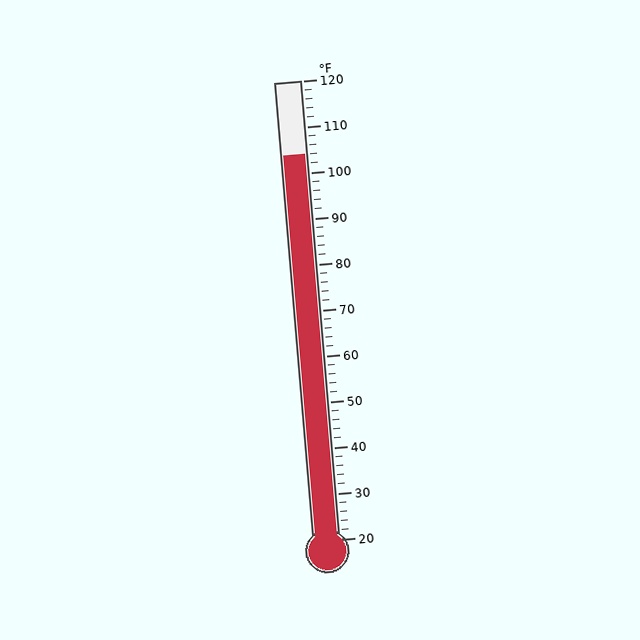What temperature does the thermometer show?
The thermometer shows approximately 104°F.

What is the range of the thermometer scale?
The thermometer scale ranges from 20°F to 120°F.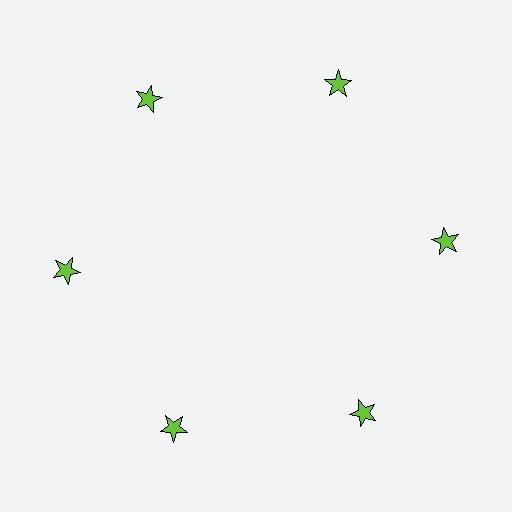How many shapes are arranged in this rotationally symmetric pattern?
There are 6 shapes, arranged in 6 groups of 1.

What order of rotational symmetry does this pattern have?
This pattern has 6-fold rotational symmetry.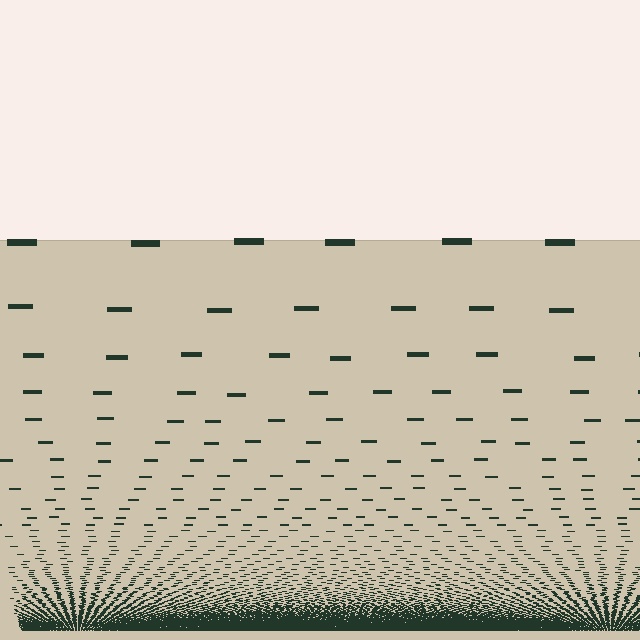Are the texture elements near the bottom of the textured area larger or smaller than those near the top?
Smaller. The gradient is inverted — elements near the bottom are smaller and denser.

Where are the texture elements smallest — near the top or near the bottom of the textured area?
Near the bottom.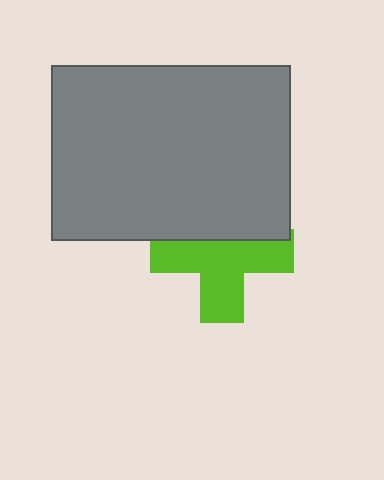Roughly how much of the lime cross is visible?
About half of it is visible (roughly 63%).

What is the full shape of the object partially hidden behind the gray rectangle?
The partially hidden object is a lime cross.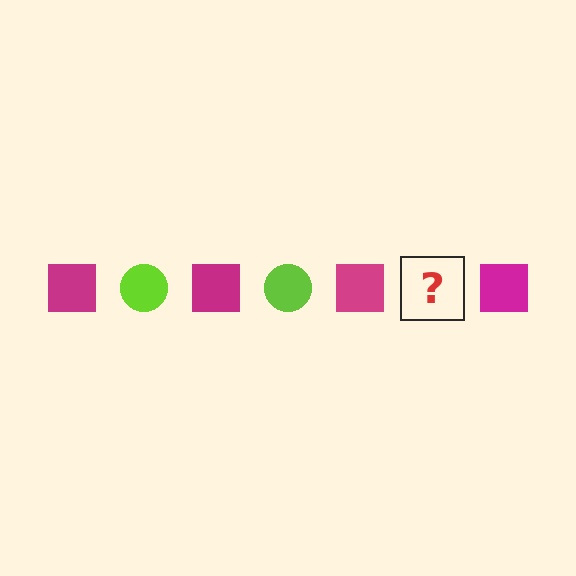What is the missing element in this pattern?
The missing element is a lime circle.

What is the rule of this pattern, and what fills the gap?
The rule is that the pattern alternates between magenta square and lime circle. The gap should be filled with a lime circle.